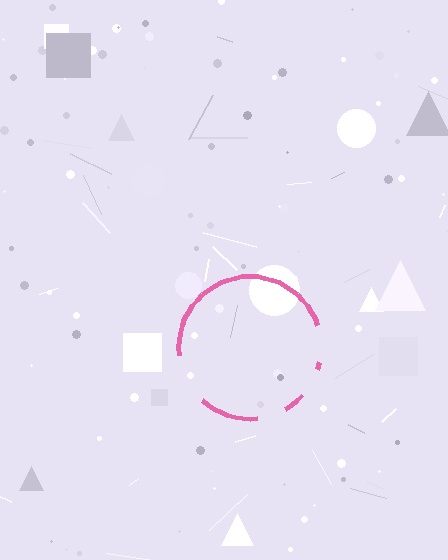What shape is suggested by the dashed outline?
The dashed outline suggests a circle.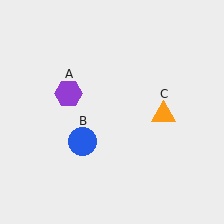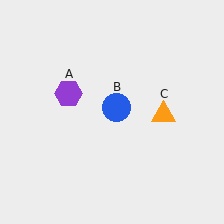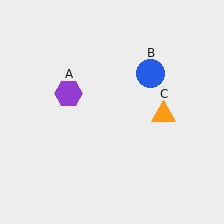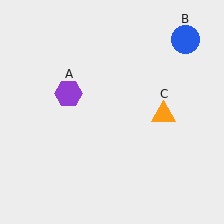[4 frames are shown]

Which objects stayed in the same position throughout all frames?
Purple hexagon (object A) and orange triangle (object C) remained stationary.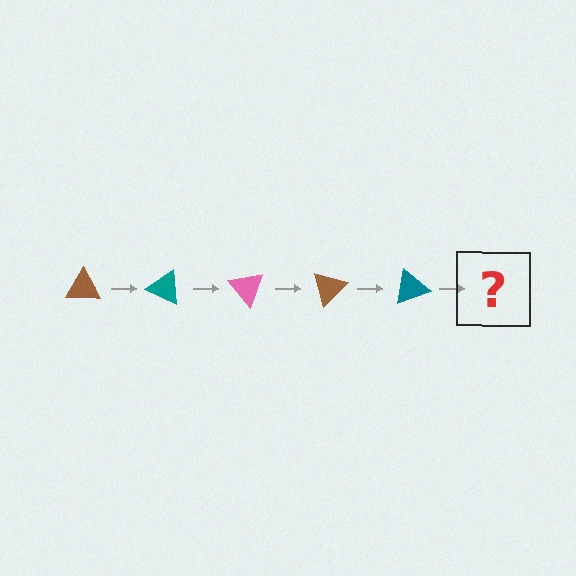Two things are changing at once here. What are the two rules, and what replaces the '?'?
The two rules are that it rotates 25 degrees each step and the color cycles through brown, teal, and pink. The '?' should be a pink triangle, rotated 125 degrees from the start.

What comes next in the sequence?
The next element should be a pink triangle, rotated 125 degrees from the start.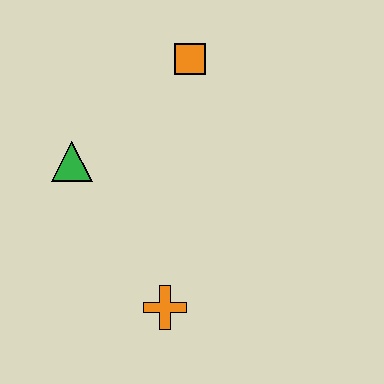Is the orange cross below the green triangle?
Yes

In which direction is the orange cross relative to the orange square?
The orange cross is below the orange square.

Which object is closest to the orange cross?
The green triangle is closest to the orange cross.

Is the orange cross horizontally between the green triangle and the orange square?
Yes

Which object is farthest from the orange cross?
The orange square is farthest from the orange cross.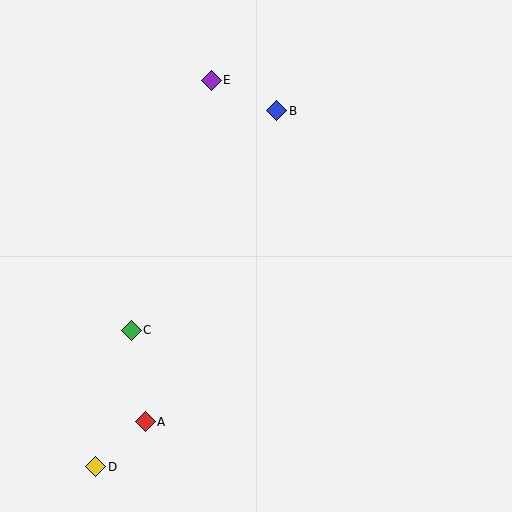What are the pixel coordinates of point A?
Point A is at (145, 422).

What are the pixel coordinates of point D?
Point D is at (96, 467).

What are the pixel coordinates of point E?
Point E is at (211, 80).